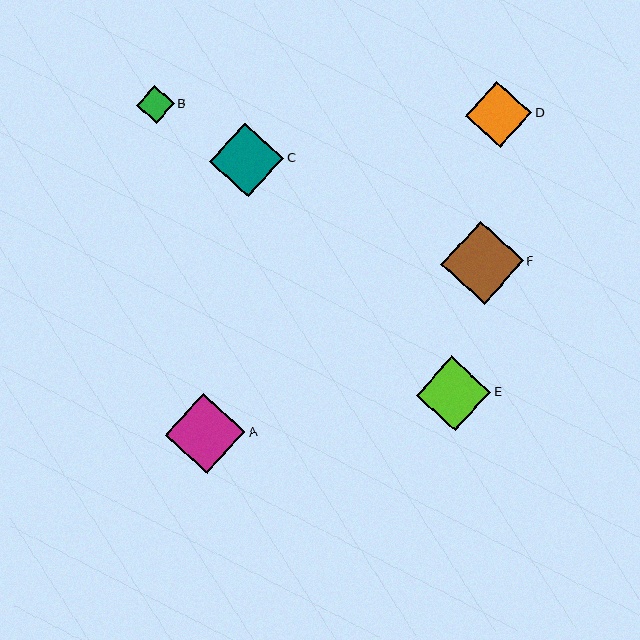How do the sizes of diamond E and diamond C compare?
Diamond E and diamond C are approximately the same size.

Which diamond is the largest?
Diamond F is the largest with a size of approximately 83 pixels.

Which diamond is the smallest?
Diamond B is the smallest with a size of approximately 38 pixels.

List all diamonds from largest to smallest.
From largest to smallest: F, A, E, C, D, B.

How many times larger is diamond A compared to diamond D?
Diamond A is approximately 1.2 times the size of diamond D.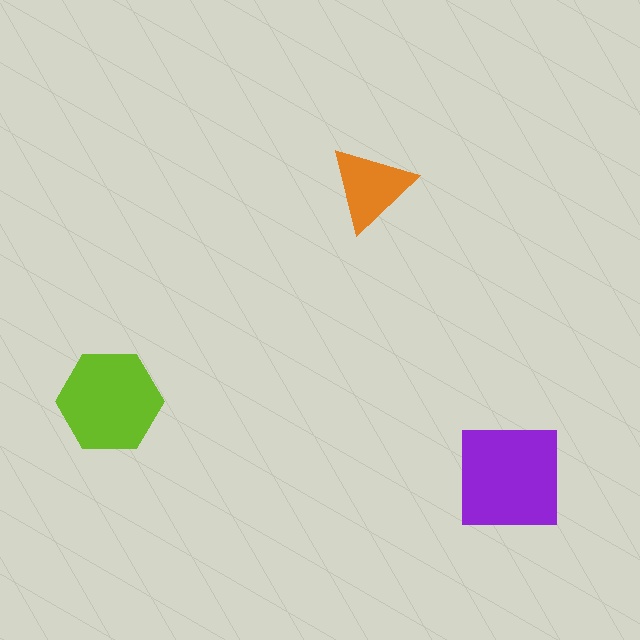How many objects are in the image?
There are 3 objects in the image.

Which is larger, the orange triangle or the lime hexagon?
The lime hexagon.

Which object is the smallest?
The orange triangle.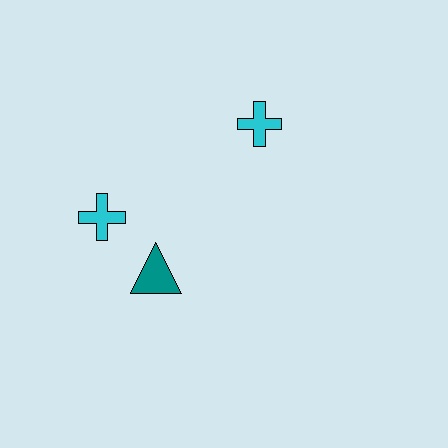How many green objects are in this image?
There are no green objects.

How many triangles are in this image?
There is 1 triangle.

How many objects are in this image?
There are 3 objects.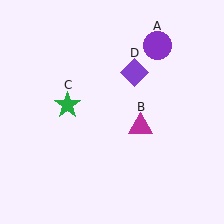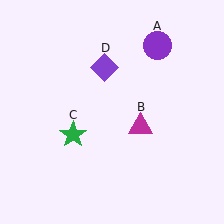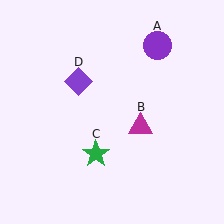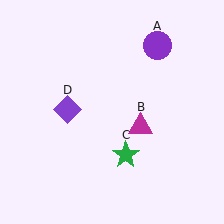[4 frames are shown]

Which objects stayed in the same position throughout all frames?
Purple circle (object A) and magenta triangle (object B) remained stationary.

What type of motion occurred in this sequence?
The green star (object C), purple diamond (object D) rotated counterclockwise around the center of the scene.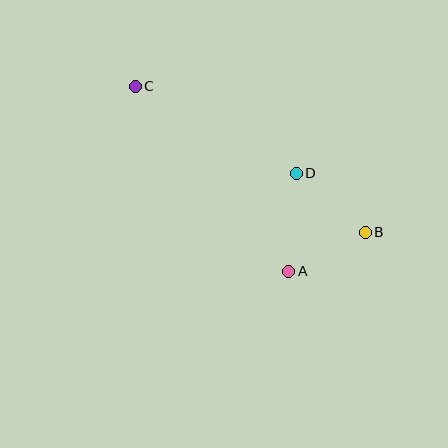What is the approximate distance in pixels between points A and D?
The distance between A and D is approximately 99 pixels.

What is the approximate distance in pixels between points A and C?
The distance between A and C is approximately 241 pixels.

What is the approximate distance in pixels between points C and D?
The distance between C and D is approximately 183 pixels.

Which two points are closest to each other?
Points A and B are closest to each other.